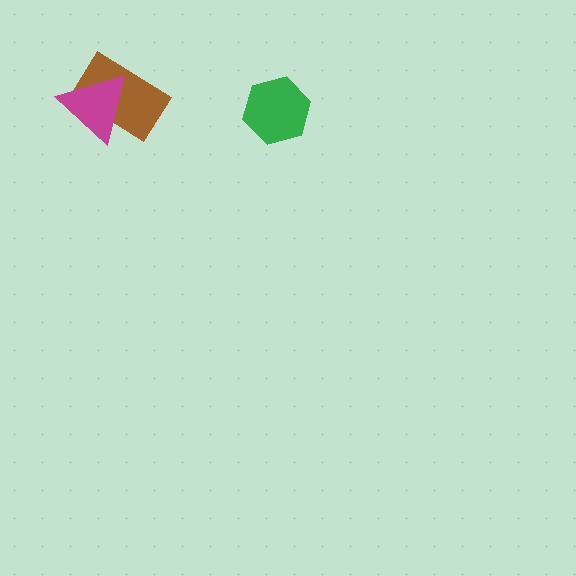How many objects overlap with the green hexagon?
0 objects overlap with the green hexagon.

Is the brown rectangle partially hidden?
Yes, it is partially covered by another shape.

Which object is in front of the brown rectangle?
The magenta triangle is in front of the brown rectangle.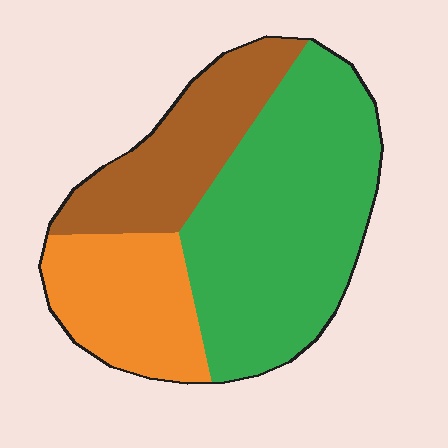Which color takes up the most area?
Green, at roughly 55%.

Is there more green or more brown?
Green.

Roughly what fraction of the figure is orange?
Orange takes up between a sixth and a third of the figure.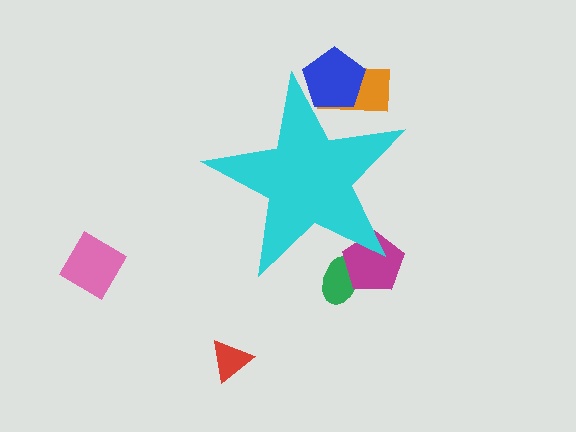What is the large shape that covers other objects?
A cyan star.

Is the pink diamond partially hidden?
No, the pink diamond is fully visible.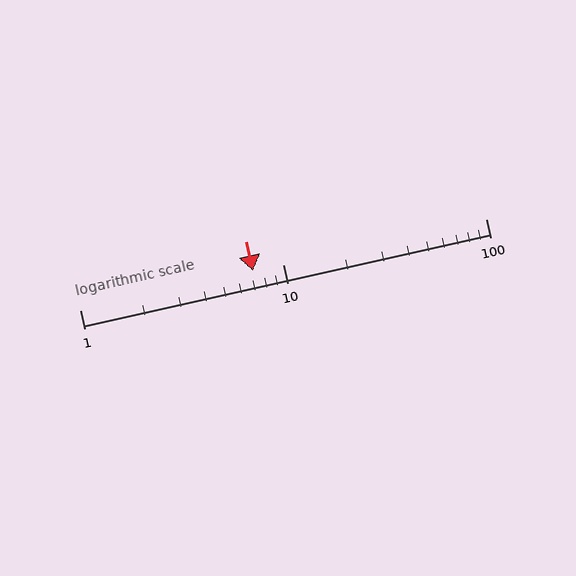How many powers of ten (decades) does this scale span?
The scale spans 2 decades, from 1 to 100.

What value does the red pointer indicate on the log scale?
The pointer indicates approximately 7.1.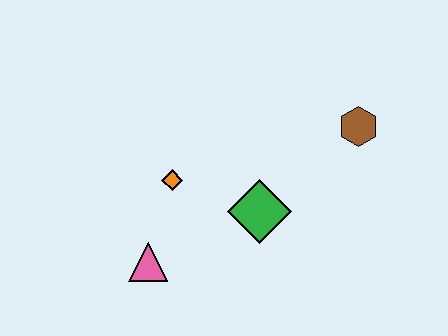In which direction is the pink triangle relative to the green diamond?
The pink triangle is to the left of the green diamond.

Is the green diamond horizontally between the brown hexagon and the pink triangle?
Yes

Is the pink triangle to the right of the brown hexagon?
No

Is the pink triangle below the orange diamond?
Yes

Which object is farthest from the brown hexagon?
The pink triangle is farthest from the brown hexagon.